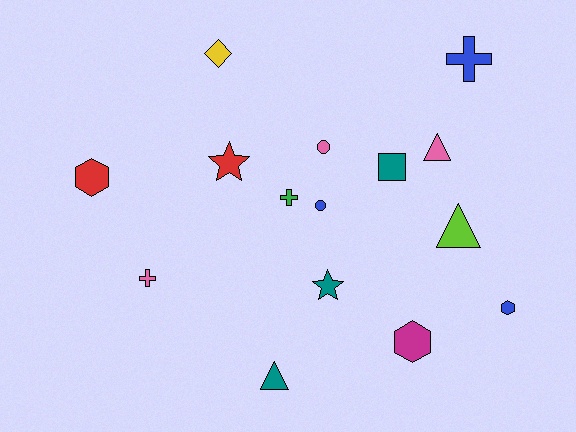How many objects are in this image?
There are 15 objects.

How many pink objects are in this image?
There are 3 pink objects.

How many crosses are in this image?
There are 3 crosses.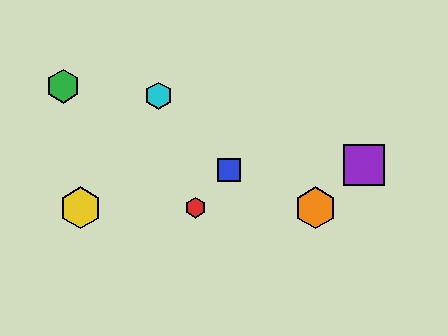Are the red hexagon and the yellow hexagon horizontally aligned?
Yes, both are at y≈208.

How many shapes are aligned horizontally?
3 shapes (the red hexagon, the yellow hexagon, the orange hexagon) are aligned horizontally.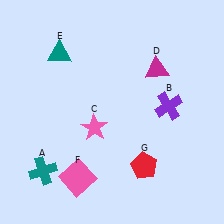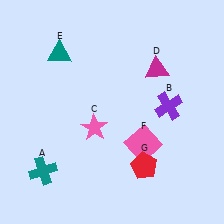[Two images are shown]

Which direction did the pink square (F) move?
The pink square (F) moved right.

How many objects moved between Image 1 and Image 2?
1 object moved between the two images.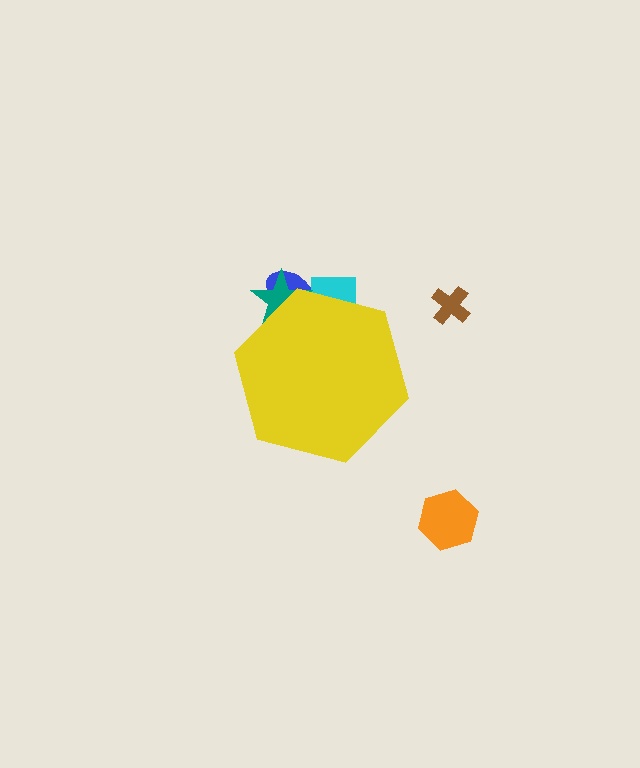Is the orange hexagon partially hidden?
No, the orange hexagon is fully visible.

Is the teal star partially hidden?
Yes, the teal star is partially hidden behind the yellow hexagon.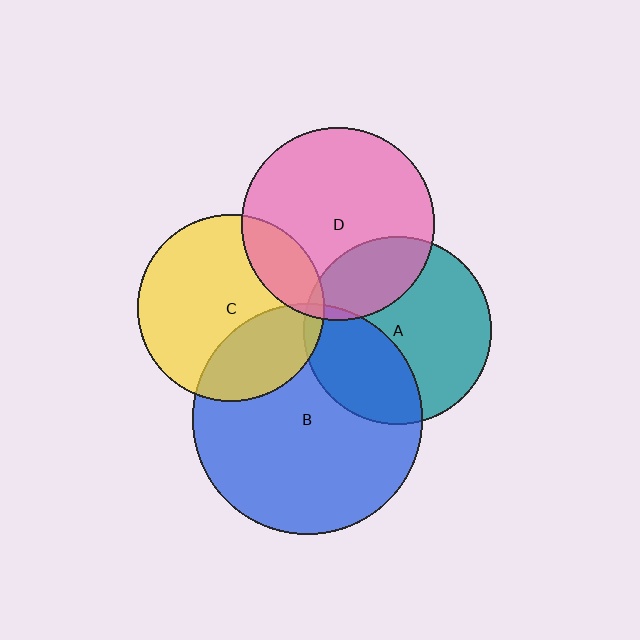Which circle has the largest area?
Circle B (blue).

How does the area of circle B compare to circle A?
Approximately 1.5 times.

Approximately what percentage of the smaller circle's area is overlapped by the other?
Approximately 35%.